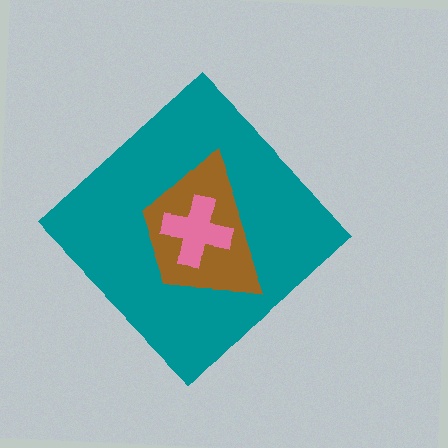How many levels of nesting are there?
3.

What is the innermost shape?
The pink cross.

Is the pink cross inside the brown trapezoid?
Yes.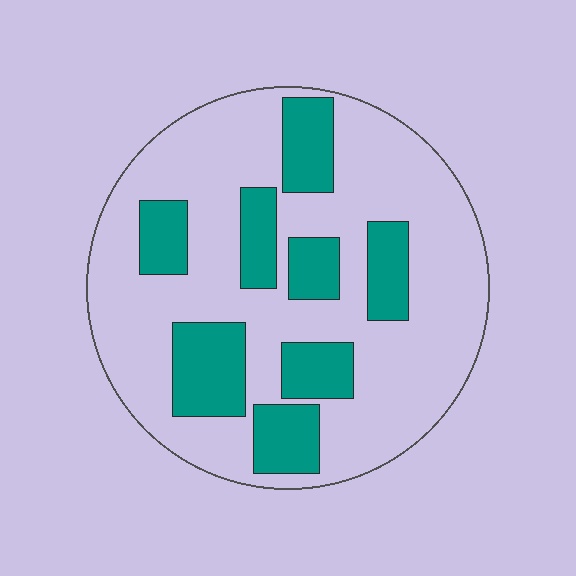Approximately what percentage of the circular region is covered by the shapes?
Approximately 30%.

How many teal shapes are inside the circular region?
8.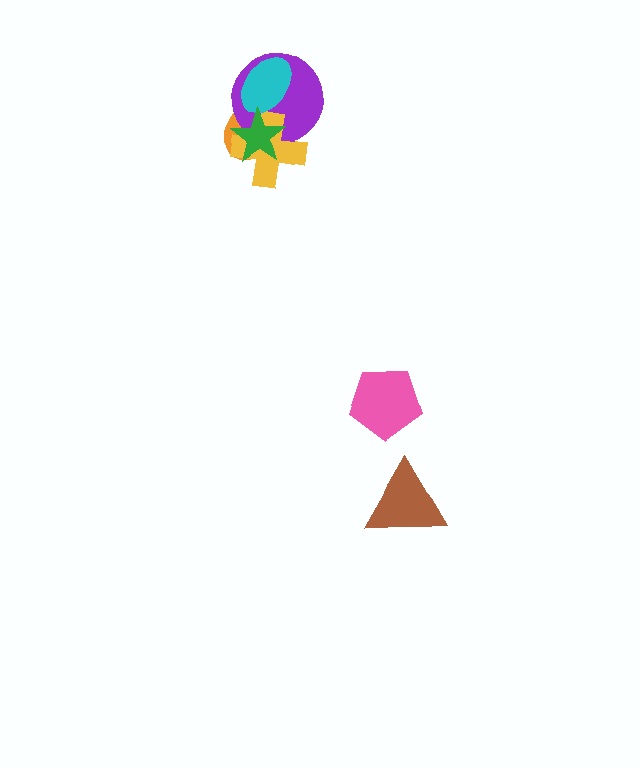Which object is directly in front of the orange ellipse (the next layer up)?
The purple circle is directly in front of the orange ellipse.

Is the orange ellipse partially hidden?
Yes, it is partially covered by another shape.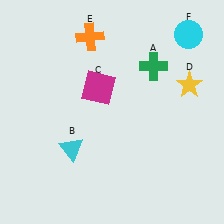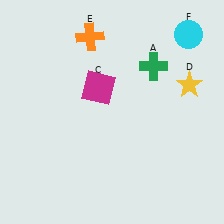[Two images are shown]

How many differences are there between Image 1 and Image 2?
There is 1 difference between the two images.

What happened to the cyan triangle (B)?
The cyan triangle (B) was removed in Image 2. It was in the bottom-left area of Image 1.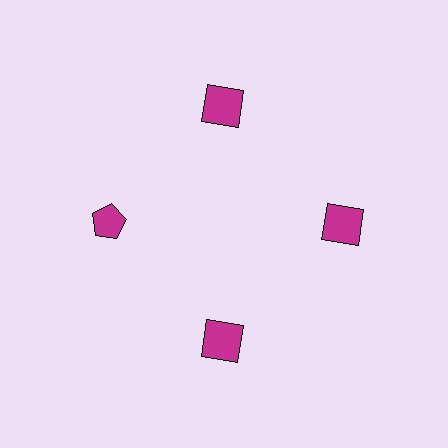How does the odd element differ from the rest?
It has a different shape: pentagon instead of square.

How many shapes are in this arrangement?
There are 4 shapes arranged in a ring pattern.